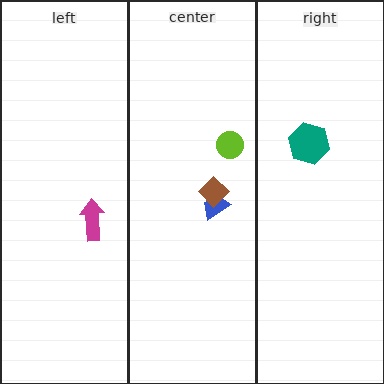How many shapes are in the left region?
1.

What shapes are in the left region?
The magenta arrow.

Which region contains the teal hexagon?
The right region.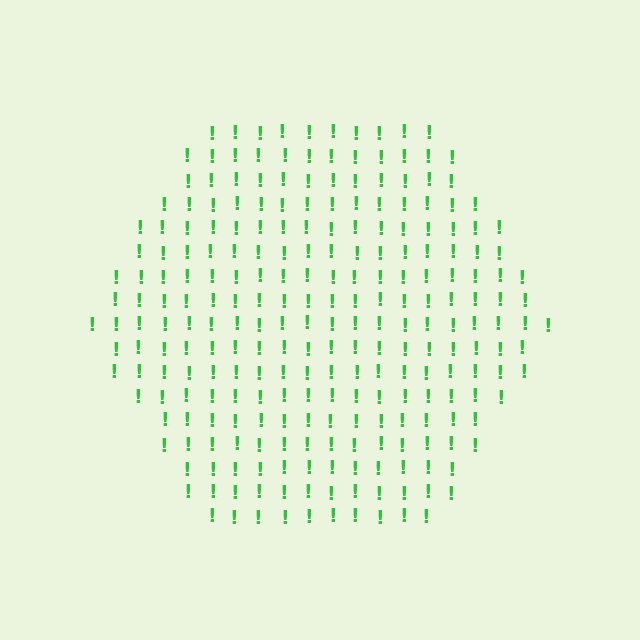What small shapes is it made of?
It is made of small exclamation marks.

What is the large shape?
The large shape is a hexagon.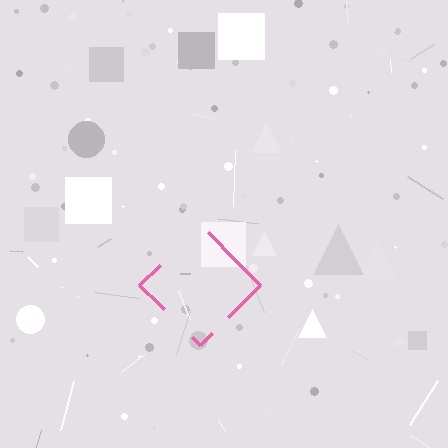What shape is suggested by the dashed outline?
The dashed outline suggests a diamond.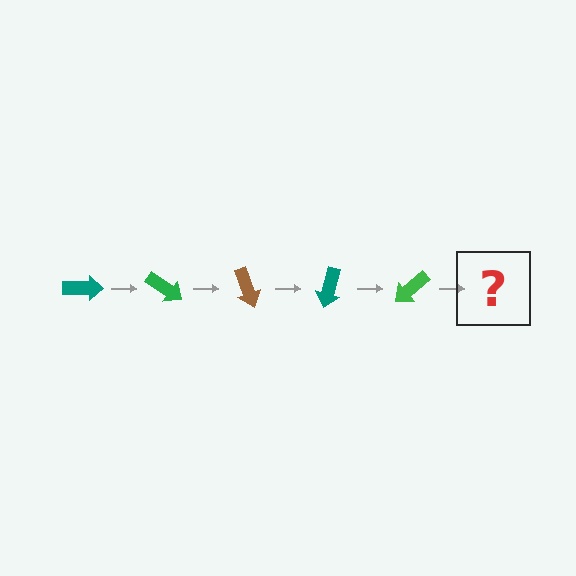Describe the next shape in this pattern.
It should be a brown arrow, rotated 175 degrees from the start.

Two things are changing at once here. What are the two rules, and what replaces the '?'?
The two rules are that it rotates 35 degrees each step and the color cycles through teal, green, and brown. The '?' should be a brown arrow, rotated 175 degrees from the start.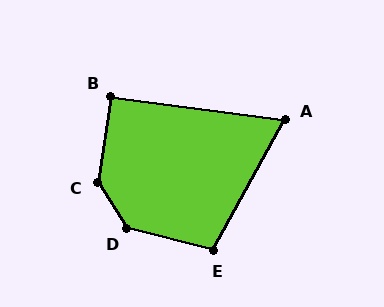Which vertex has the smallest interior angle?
A, at approximately 69 degrees.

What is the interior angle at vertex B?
Approximately 91 degrees (approximately right).